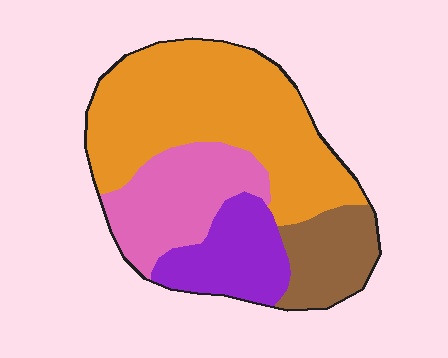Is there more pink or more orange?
Orange.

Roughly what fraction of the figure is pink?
Pink covers about 20% of the figure.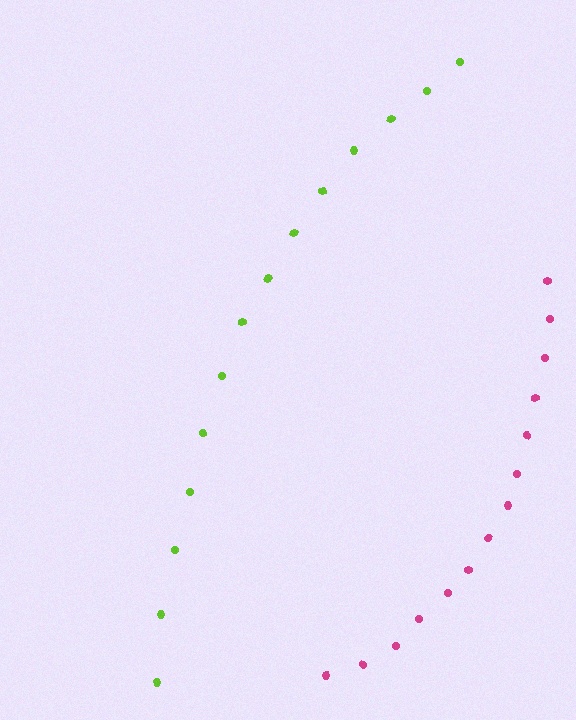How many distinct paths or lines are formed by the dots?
There are 2 distinct paths.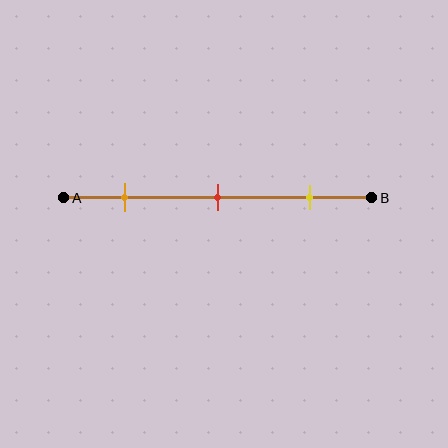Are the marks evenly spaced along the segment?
Yes, the marks are approximately evenly spaced.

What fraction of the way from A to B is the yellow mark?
The yellow mark is approximately 80% (0.8) of the way from A to B.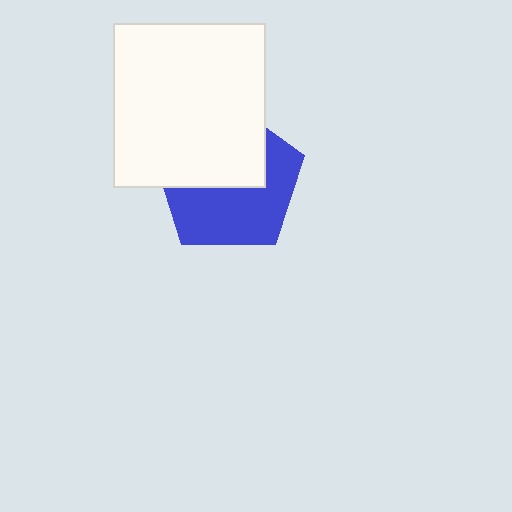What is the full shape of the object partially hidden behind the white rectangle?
The partially hidden object is a blue pentagon.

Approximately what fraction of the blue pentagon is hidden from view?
Roughly 46% of the blue pentagon is hidden behind the white rectangle.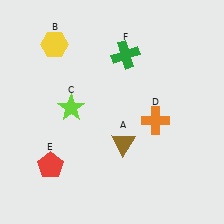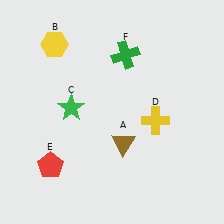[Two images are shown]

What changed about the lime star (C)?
In Image 1, C is lime. In Image 2, it changed to green.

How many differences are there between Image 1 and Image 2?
There are 2 differences between the two images.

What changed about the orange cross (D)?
In Image 1, D is orange. In Image 2, it changed to yellow.